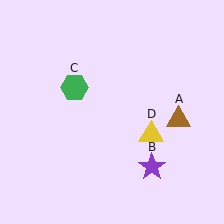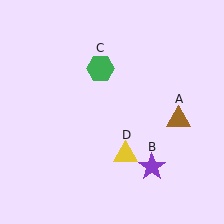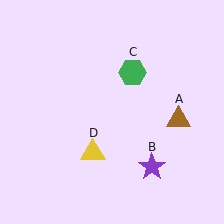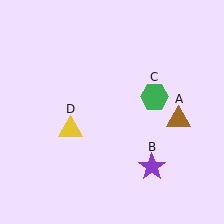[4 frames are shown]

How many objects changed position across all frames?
2 objects changed position: green hexagon (object C), yellow triangle (object D).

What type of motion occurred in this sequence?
The green hexagon (object C), yellow triangle (object D) rotated clockwise around the center of the scene.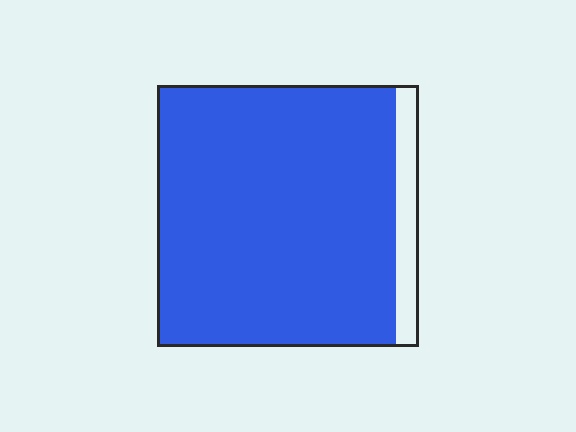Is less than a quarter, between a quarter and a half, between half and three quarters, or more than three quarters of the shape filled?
More than three quarters.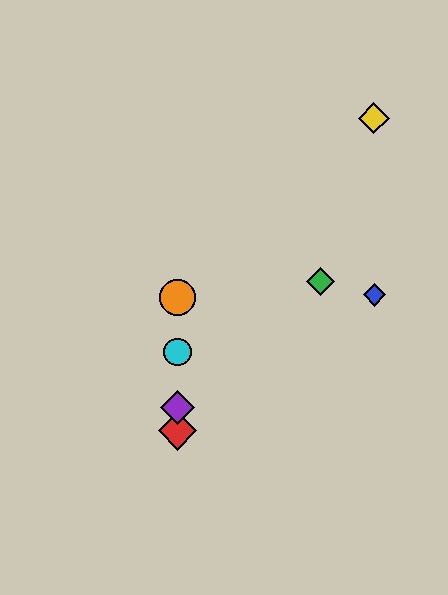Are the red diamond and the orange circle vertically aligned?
Yes, both are at x≈177.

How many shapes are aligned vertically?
4 shapes (the red diamond, the purple diamond, the orange circle, the cyan circle) are aligned vertically.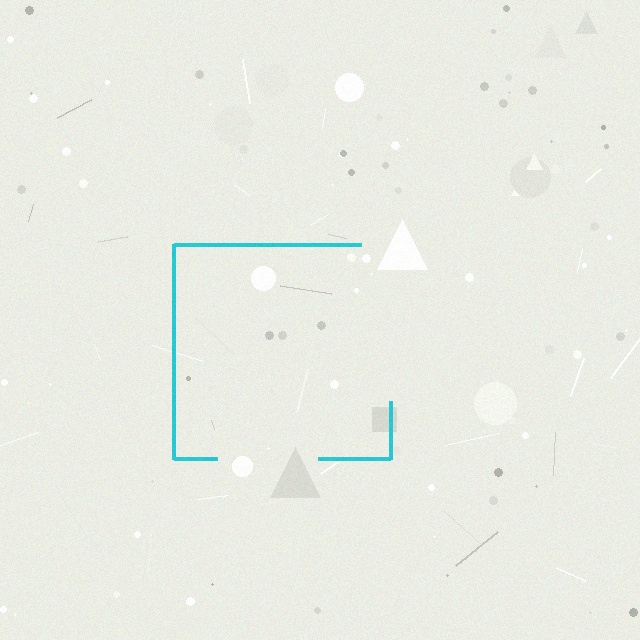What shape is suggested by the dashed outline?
The dashed outline suggests a square.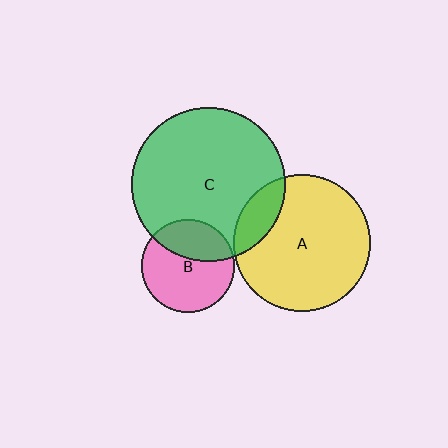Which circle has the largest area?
Circle C (green).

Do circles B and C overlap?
Yes.